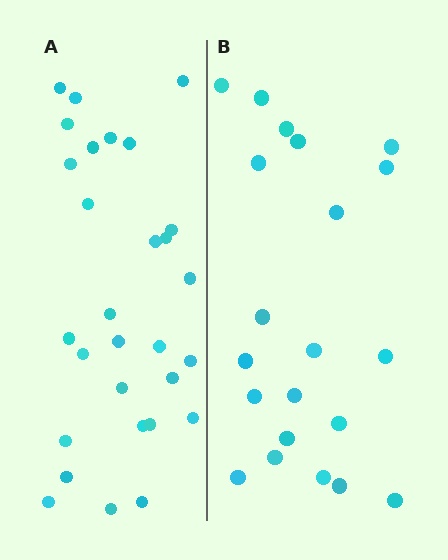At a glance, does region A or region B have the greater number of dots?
Region A (the left region) has more dots.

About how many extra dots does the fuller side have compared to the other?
Region A has roughly 8 or so more dots than region B.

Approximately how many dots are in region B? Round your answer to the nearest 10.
About 20 dots. (The exact count is 21, which rounds to 20.)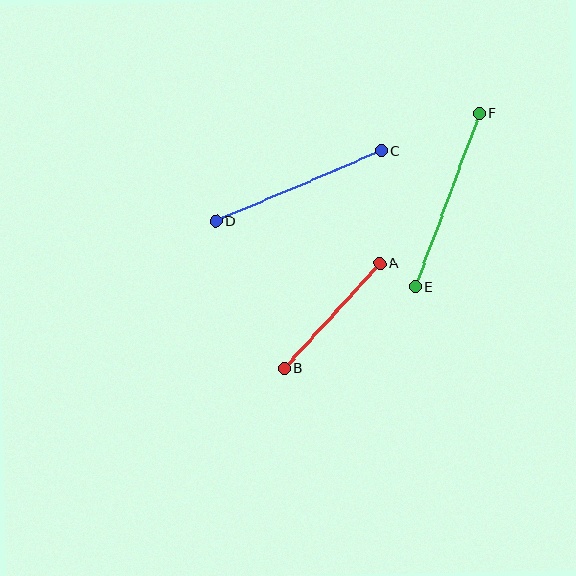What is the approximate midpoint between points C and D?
The midpoint is at approximately (299, 186) pixels.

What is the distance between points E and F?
The distance is approximately 185 pixels.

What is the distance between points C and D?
The distance is approximately 180 pixels.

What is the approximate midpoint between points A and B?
The midpoint is at approximately (332, 316) pixels.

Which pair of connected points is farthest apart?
Points E and F are farthest apart.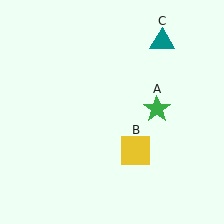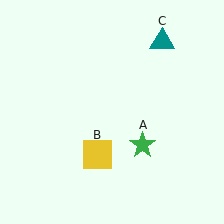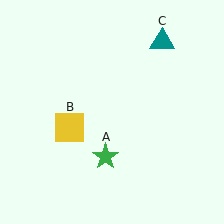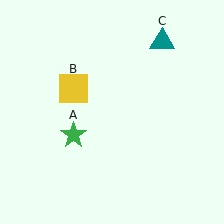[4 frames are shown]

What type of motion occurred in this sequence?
The green star (object A), yellow square (object B) rotated clockwise around the center of the scene.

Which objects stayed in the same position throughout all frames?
Teal triangle (object C) remained stationary.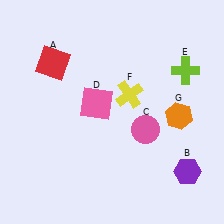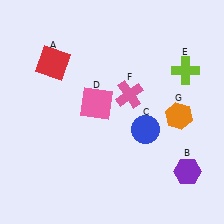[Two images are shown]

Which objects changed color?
C changed from pink to blue. F changed from yellow to pink.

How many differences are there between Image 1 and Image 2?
There are 2 differences between the two images.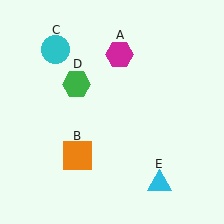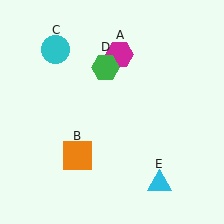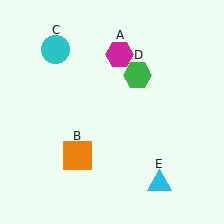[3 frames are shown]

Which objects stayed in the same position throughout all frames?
Magenta hexagon (object A) and orange square (object B) and cyan circle (object C) and cyan triangle (object E) remained stationary.